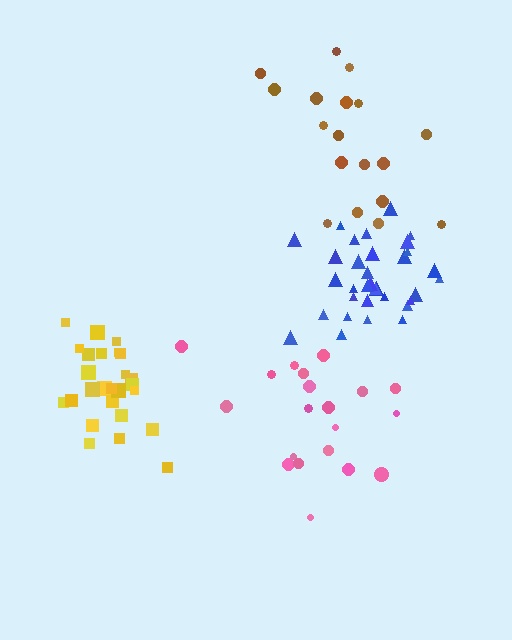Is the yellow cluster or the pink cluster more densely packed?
Yellow.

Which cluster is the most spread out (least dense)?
Brown.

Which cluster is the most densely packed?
Blue.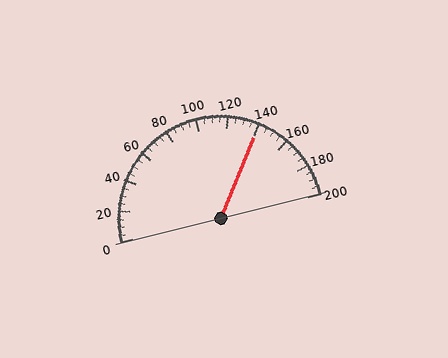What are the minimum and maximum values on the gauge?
The gauge ranges from 0 to 200.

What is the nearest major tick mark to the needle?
The nearest major tick mark is 140.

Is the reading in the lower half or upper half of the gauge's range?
The reading is in the upper half of the range (0 to 200).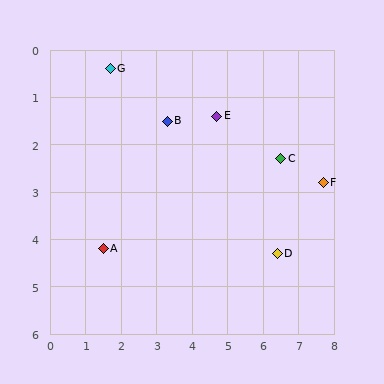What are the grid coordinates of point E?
Point E is at approximately (4.7, 1.4).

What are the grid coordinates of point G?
Point G is at approximately (1.7, 0.4).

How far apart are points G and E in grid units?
Points G and E are about 3.2 grid units apart.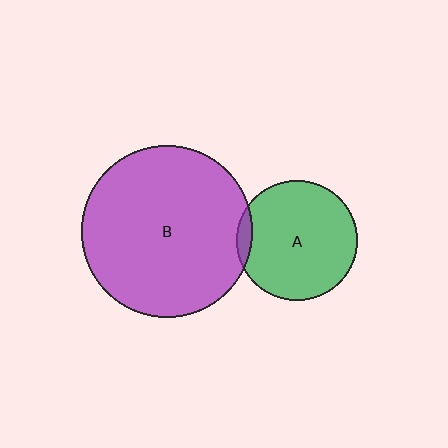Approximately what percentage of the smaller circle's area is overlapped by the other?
Approximately 5%.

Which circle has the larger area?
Circle B (purple).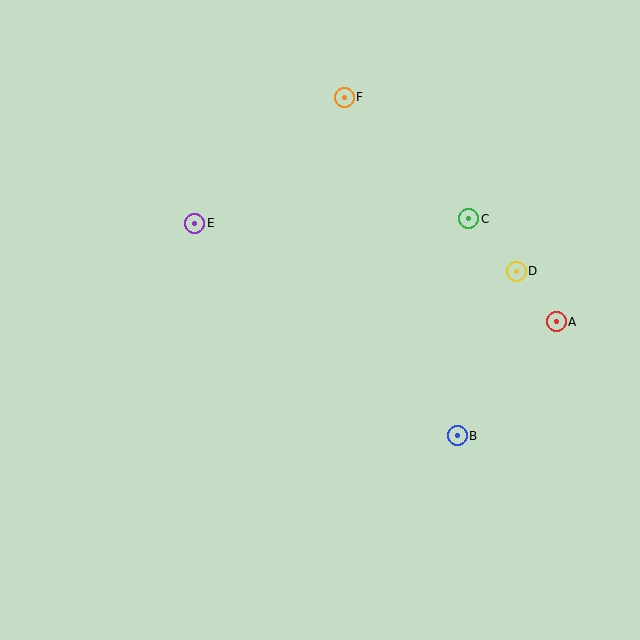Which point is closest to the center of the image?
Point E at (195, 223) is closest to the center.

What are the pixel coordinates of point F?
Point F is at (344, 97).